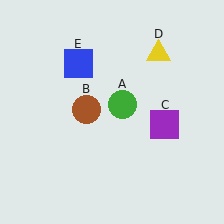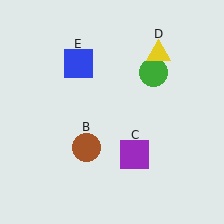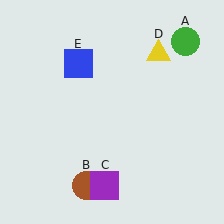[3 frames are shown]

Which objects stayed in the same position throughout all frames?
Yellow triangle (object D) and blue square (object E) remained stationary.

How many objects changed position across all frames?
3 objects changed position: green circle (object A), brown circle (object B), purple square (object C).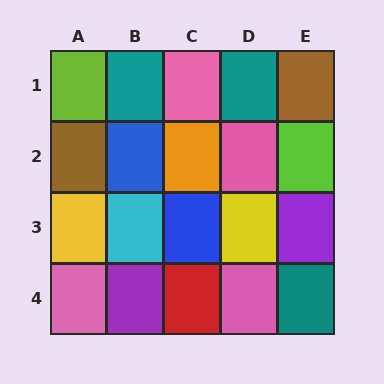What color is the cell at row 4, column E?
Teal.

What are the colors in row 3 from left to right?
Yellow, cyan, blue, yellow, purple.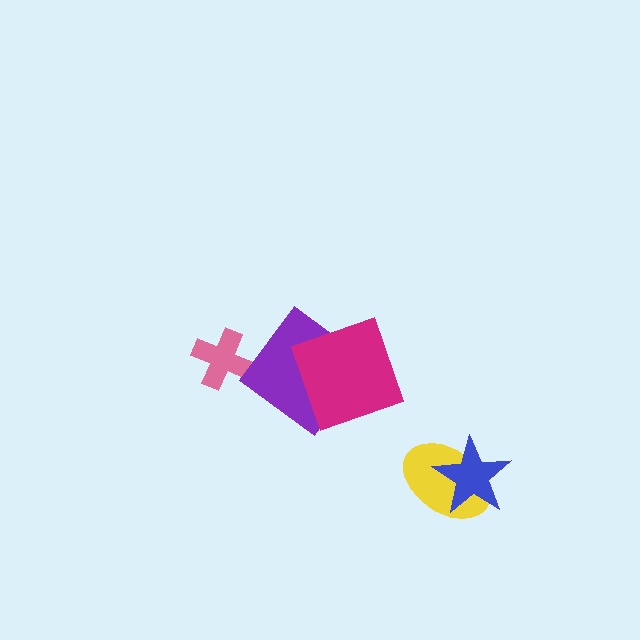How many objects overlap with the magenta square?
1 object overlaps with the magenta square.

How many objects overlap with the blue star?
1 object overlaps with the blue star.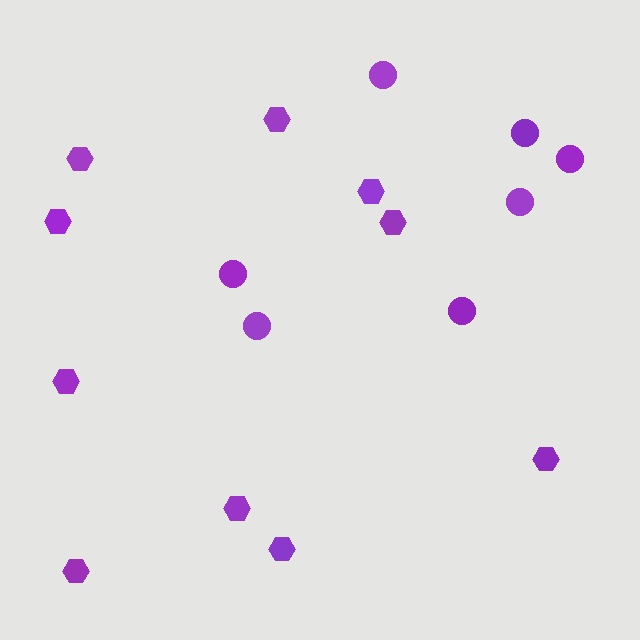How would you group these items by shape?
There are 2 groups: one group of hexagons (10) and one group of circles (7).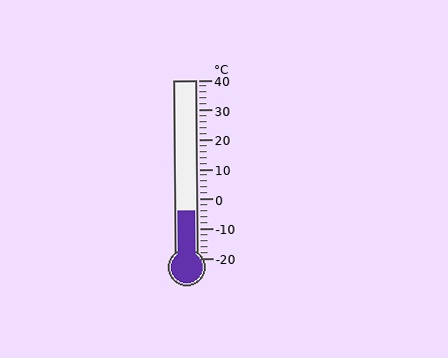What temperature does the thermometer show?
The thermometer shows approximately -4°C.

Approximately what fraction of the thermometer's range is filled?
The thermometer is filled to approximately 25% of its range.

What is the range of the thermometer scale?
The thermometer scale ranges from -20°C to 40°C.